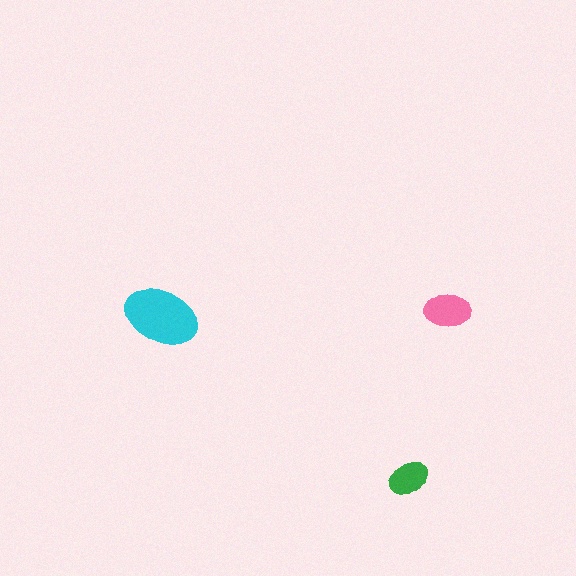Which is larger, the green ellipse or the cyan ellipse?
The cyan one.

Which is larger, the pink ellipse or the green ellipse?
The pink one.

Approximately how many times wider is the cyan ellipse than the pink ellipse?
About 1.5 times wider.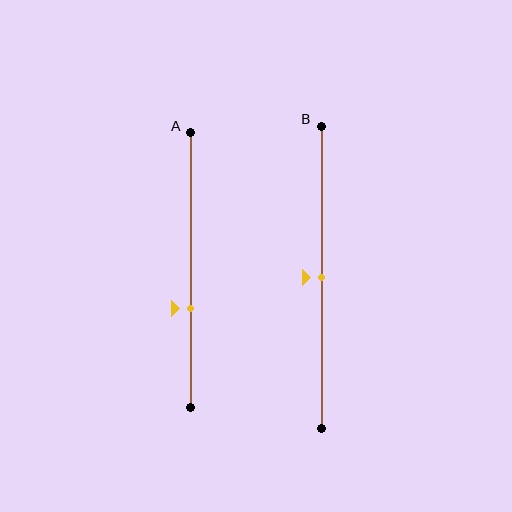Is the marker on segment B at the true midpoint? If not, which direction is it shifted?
Yes, the marker on segment B is at the true midpoint.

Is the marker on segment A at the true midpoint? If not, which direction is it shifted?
No, the marker on segment A is shifted downward by about 14% of the segment length.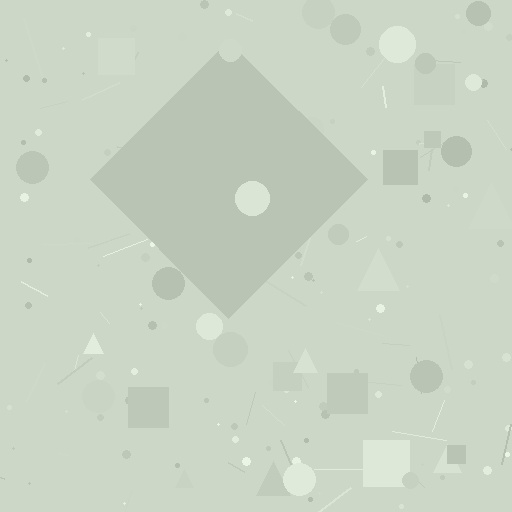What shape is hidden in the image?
A diamond is hidden in the image.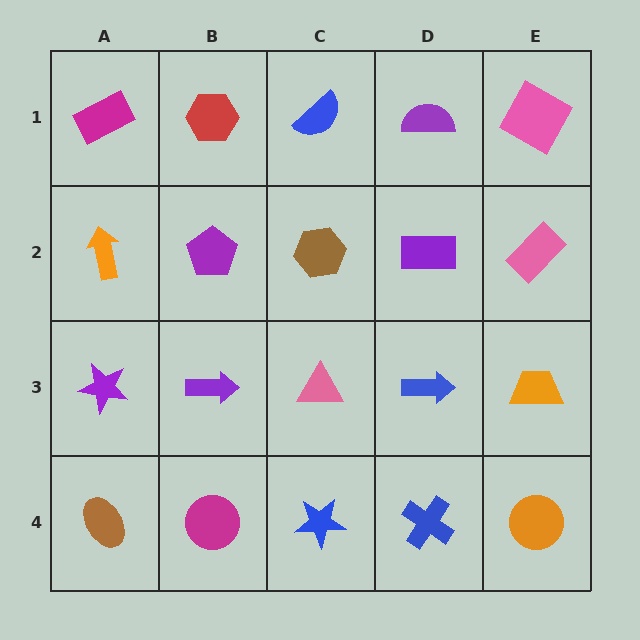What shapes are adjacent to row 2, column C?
A blue semicircle (row 1, column C), a pink triangle (row 3, column C), a purple pentagon (row 2, column B), a purple rectangle (row 2, column D).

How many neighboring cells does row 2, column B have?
4.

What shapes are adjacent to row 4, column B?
A purple arrow (row 3, column B), a brown ellipse (row 4, column A), a blue star (row 4, column C).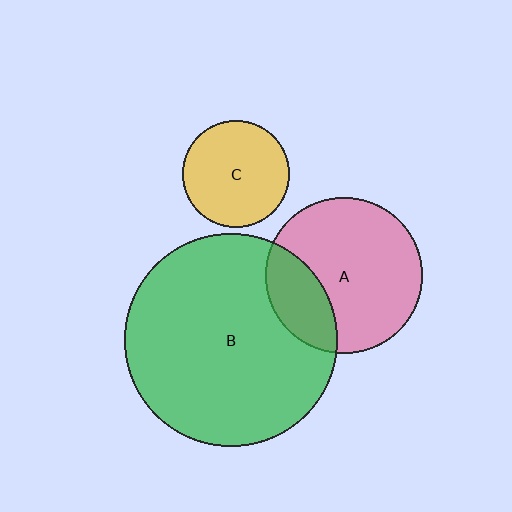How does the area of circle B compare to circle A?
Approximately 1.9 times.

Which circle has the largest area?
Circle B (green).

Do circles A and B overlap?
Yes.